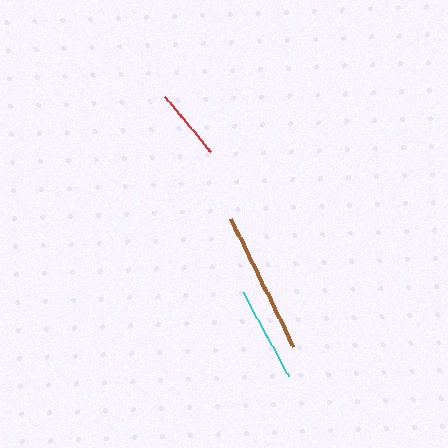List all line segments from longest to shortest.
From longest to shortest: brown, cyan, red.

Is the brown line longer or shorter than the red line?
The brown line is longer than the red line.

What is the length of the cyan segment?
The cyan segment is approximately 95 pixels long.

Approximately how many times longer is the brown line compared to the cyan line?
The brown line is approximately 1.5 times the length of the cyan line.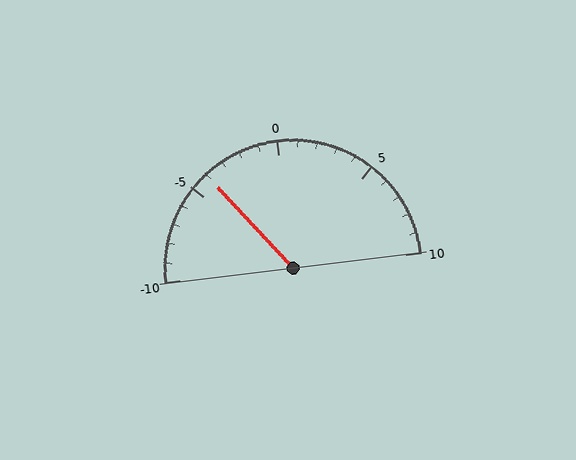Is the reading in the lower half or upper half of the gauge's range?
The reading is in the lower half of the range (-10 to 10).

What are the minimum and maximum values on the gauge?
The gauge ranges from -10 to 10.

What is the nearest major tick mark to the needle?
The nearest major tick mark is -5.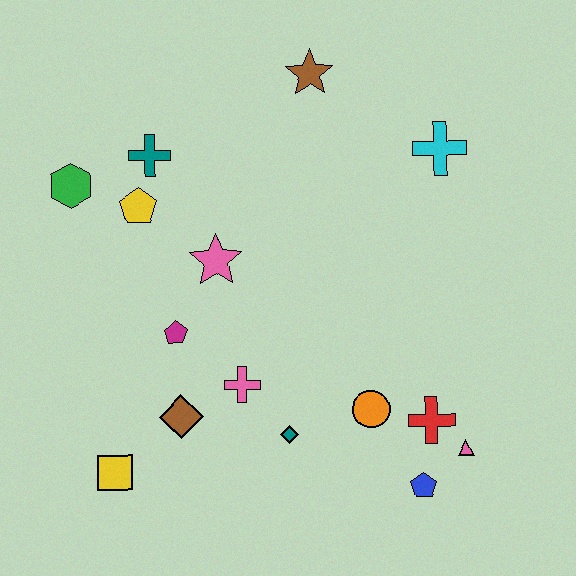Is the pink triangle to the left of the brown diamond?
No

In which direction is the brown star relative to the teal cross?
The brown star is to the right of the teal cross.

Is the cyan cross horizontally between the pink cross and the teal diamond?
No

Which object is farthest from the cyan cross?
The yellow square is farthest from the cyan cross.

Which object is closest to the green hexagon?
The yellow pentagon is closest to the green hexagon.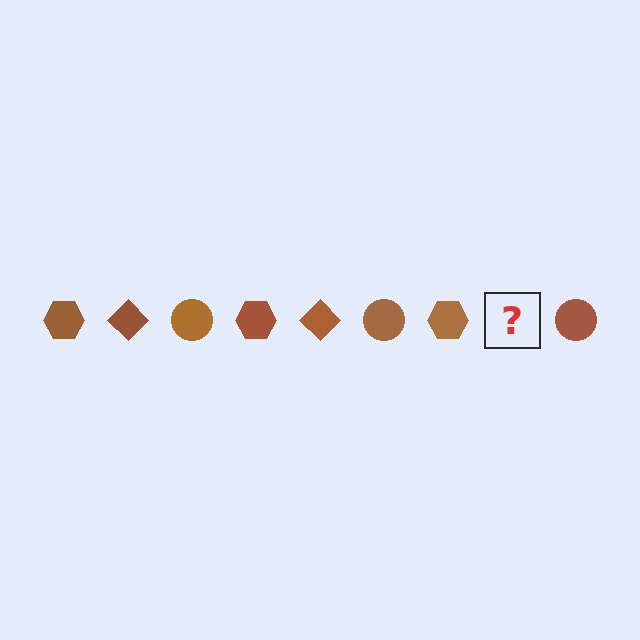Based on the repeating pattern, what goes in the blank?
The blank should be a brown diamond.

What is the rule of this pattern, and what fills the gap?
The rule is that the pattern cycles through hexagon, diamond, circle shapes in brown. The gap should be filled with a brown diamond.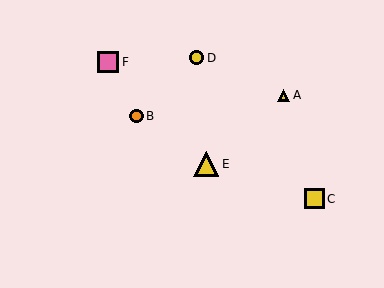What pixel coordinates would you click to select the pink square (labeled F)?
Click at (108, 62) to select the pink square F.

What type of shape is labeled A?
Shape A is a yellow triangle.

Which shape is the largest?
The yellow triangle (labeled E) is the largest.